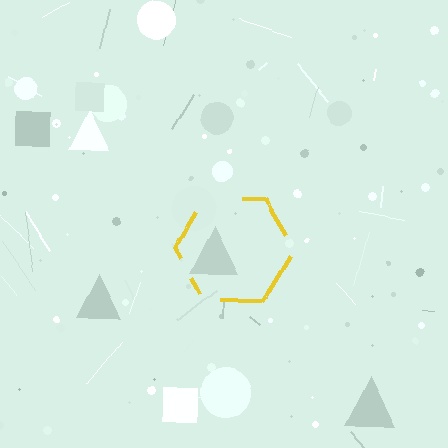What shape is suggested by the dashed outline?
The dashed outline suggests a hexagon.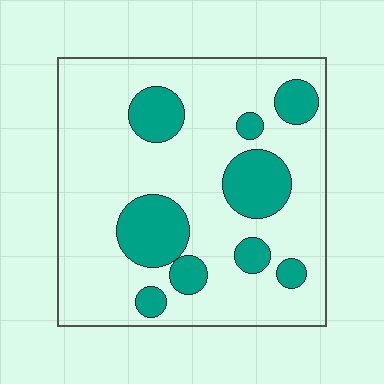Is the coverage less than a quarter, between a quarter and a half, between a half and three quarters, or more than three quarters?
Less than a quarter.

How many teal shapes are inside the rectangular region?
9.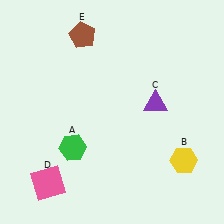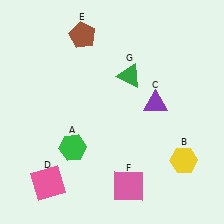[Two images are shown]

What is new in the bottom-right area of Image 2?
A pink square (F) was added in the bottom-right area of Image 2.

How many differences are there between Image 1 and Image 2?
There are 2 differences between the two images.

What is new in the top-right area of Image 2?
A green triangle (G) was added in the top-right area of Image 2.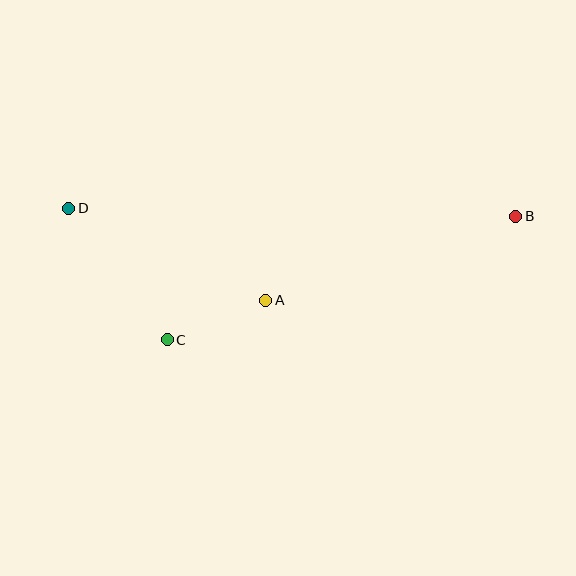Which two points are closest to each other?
Points A and C are closest to each other.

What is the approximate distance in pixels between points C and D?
The distance between C and D is approximately 164 pixels.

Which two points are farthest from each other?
Points B and D are farthest from each other.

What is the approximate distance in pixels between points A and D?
The distance between A and D is approximately 217 pixels.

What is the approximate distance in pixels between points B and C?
The distance between B and C is approximately 370 pixels.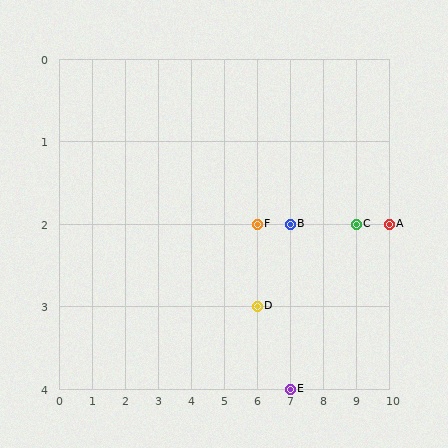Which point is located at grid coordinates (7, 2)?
Point B is at (7, 2).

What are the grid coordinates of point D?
Point D is at grid coordinates (6, 3).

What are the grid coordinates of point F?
Point F is at grid coordinates (6, 2).